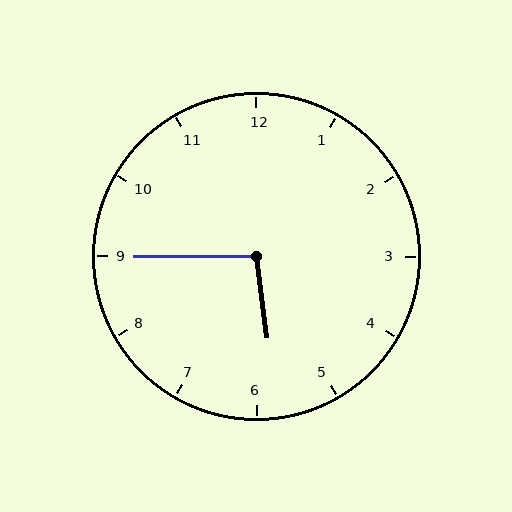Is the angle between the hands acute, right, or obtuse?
It is obtuse.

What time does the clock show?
5:45.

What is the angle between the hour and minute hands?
Approximately 98 degrees.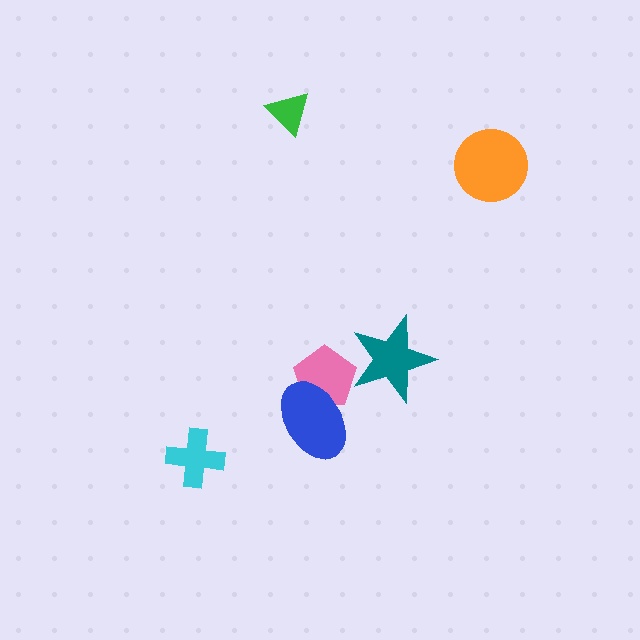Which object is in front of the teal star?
The pink pentagon is in front of the teal star.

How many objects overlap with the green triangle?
0 objects overlap with the green triangle.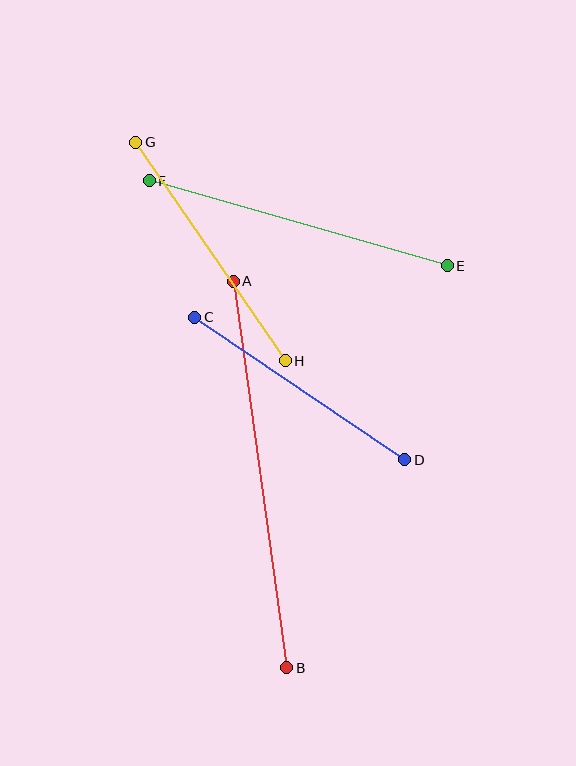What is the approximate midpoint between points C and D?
The midpoint is at approximately (300, 388) pixels.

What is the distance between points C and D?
The distance is approximately 254 pixels.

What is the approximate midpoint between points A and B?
The midpoint is at approximately (260, 475) pixels.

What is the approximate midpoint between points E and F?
The midpoint is at approximately (298, 223) pixels.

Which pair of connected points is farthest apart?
Points A and B are farthest apart.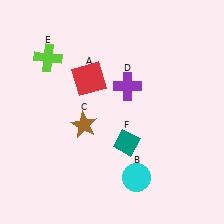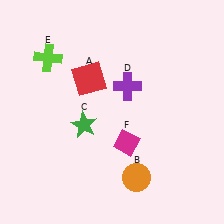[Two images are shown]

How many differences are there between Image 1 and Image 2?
There are 3 differences between the two images.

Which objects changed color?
B changed from cyan to orange. C changed from brown to green. F changed from teal to magenta.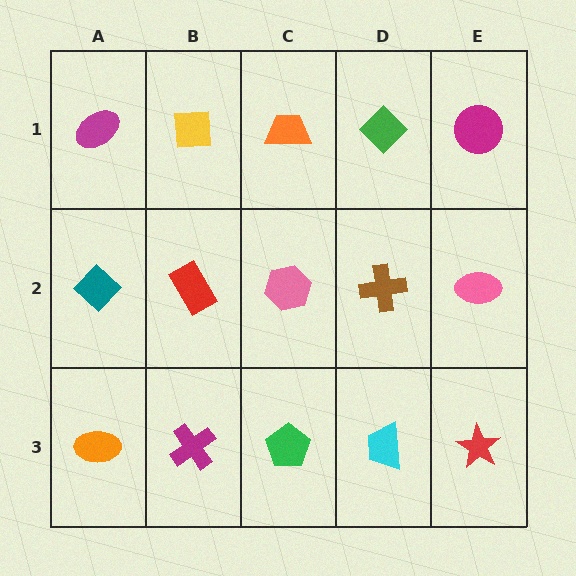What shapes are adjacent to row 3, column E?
A pink ellipse (row 2, column E), a cyan trapezoid (row 3, column D).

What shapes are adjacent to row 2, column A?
A magenta ellipse (row 1, column A), an orange ellipse (row 3, column A), a red rectangle (row 2, column B).